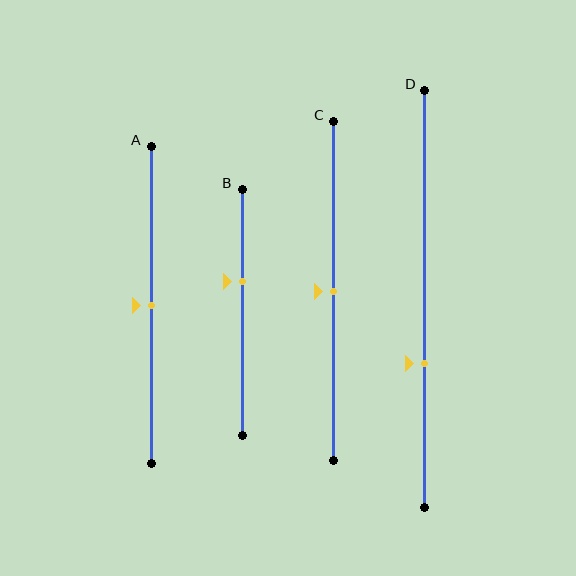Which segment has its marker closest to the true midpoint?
Segment A has its marker closest to the true midpoint.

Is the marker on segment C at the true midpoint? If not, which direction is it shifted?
Yes, the marker on segment C is at the true midpoint.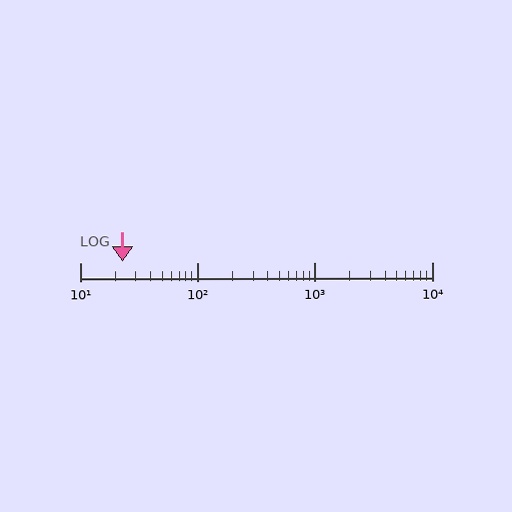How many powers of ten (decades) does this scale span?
The scale spans 3 decades, from 10 to 10000.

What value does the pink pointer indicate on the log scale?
The pointer indicates approximately 23.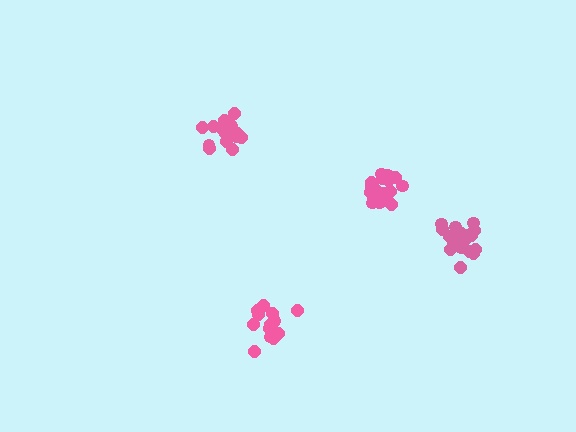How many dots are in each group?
Group 1: 16 dots, Group 2: 16 dots, Group 3: 21 dots, Group 4: 21 dots (74 total).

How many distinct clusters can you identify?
There are 4 distinct clusters.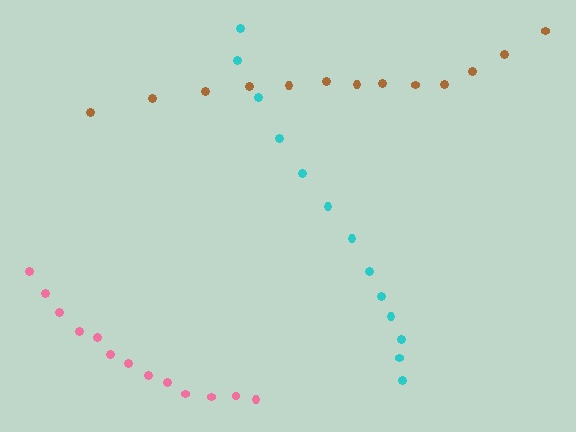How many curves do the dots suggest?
There are 3 distinct paths.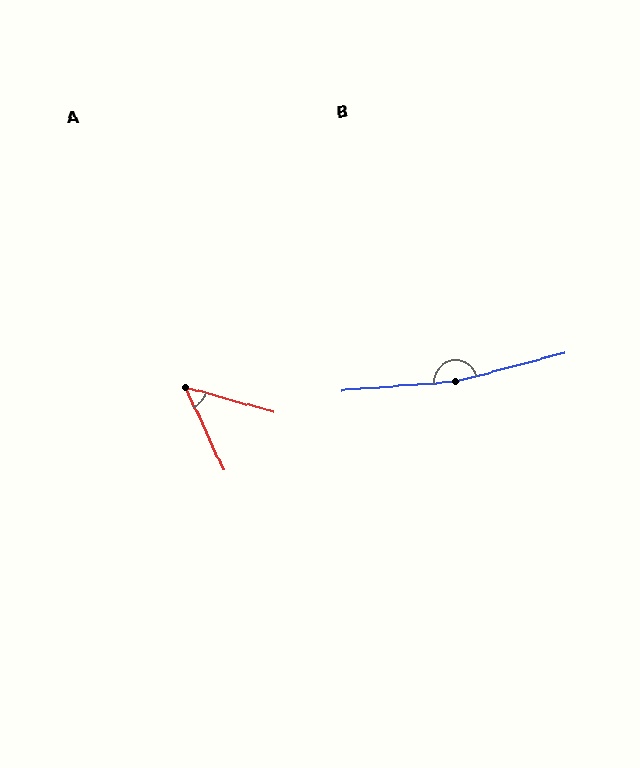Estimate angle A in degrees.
Approximately 50 degrees.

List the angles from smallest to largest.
A (50°), B (169°).